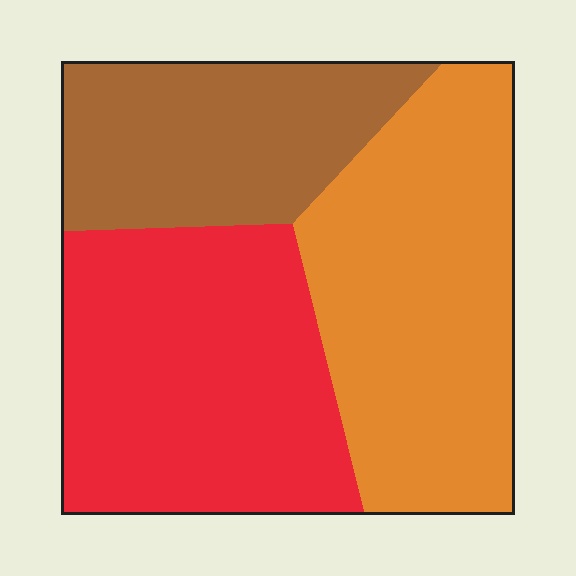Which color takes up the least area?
Brown, at roughly 25%.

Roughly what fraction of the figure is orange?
Orange takes up between a third and a half of the figure.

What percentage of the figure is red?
Red covers 37% of the figure.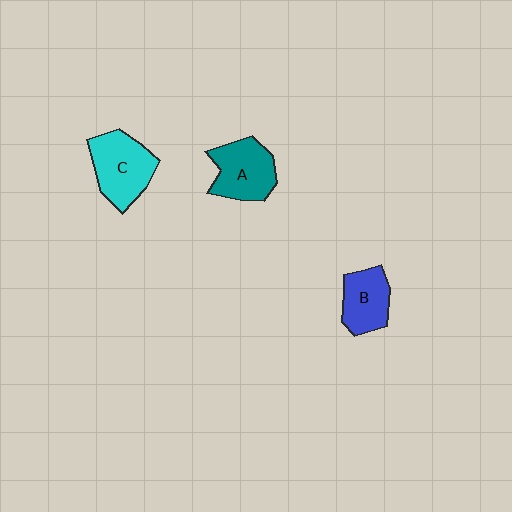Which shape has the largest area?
Shape C (cyan).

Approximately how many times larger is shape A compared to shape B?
Approximately 1.2 times.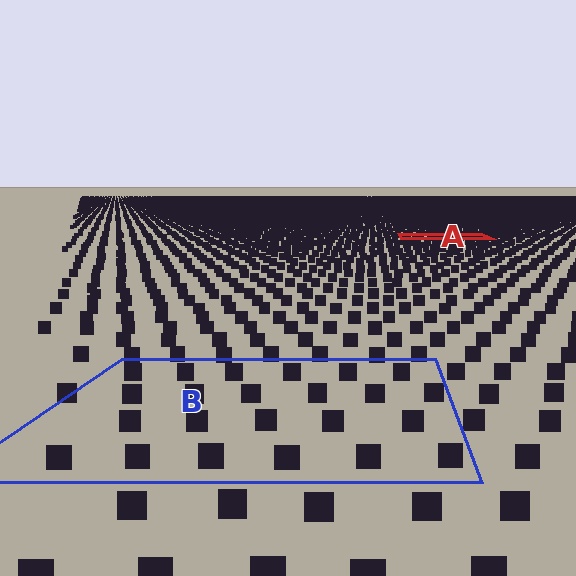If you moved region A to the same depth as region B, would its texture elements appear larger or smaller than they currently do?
They would appear larger. At a closer depth, the same texture elements are projected at a bigger on-screen size.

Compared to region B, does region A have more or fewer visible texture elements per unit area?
Region A has more texture elements per unit area — they are packed more densely because it is farther away.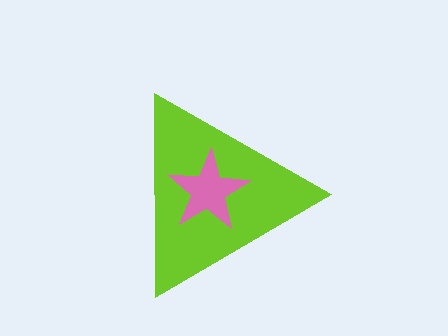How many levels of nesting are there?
2.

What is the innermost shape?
The pink star.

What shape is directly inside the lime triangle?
The pink star.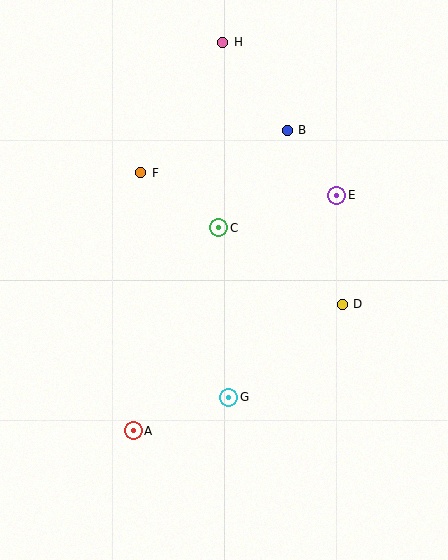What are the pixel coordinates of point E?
Point E is at (337, 195).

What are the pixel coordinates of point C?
Point C is at (219, 228).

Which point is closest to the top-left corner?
Point F is closest to the top-left corner.